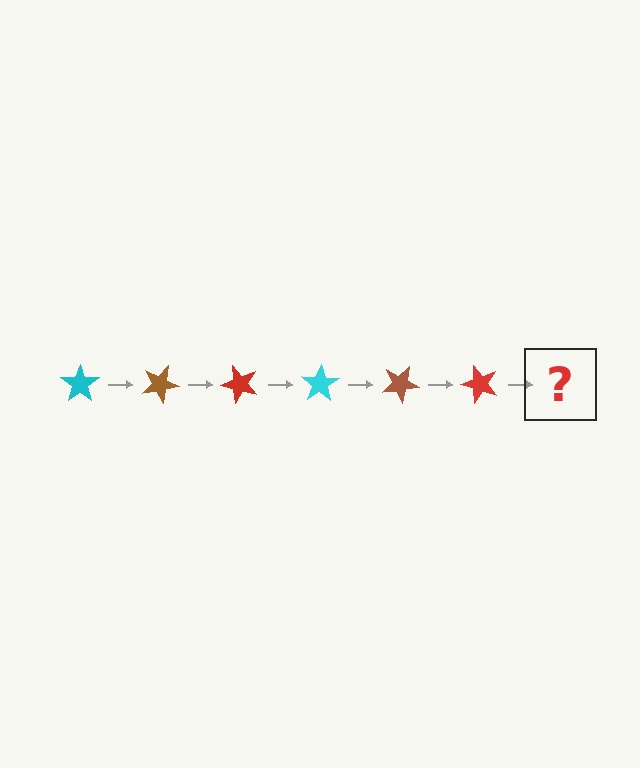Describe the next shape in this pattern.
It should be a cyan star, rotated 150 degrees from the start.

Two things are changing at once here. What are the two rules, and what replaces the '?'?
The two rules are that it rotates 25 degrees each step and the color cycles through cyan, brown, and red. The '?' should be a cyan star, rotated 150 degrees from the start.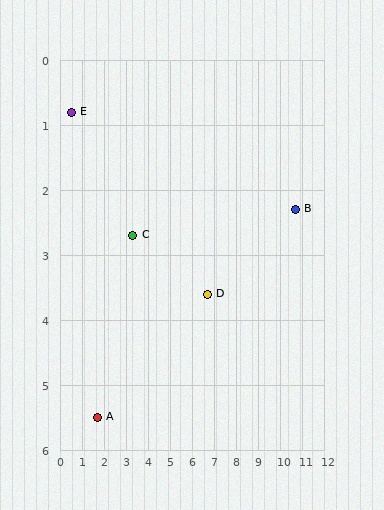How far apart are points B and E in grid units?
Points B and E are about 10.3 grid units apart.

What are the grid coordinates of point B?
Point B is at approximately (10.7, 2.3).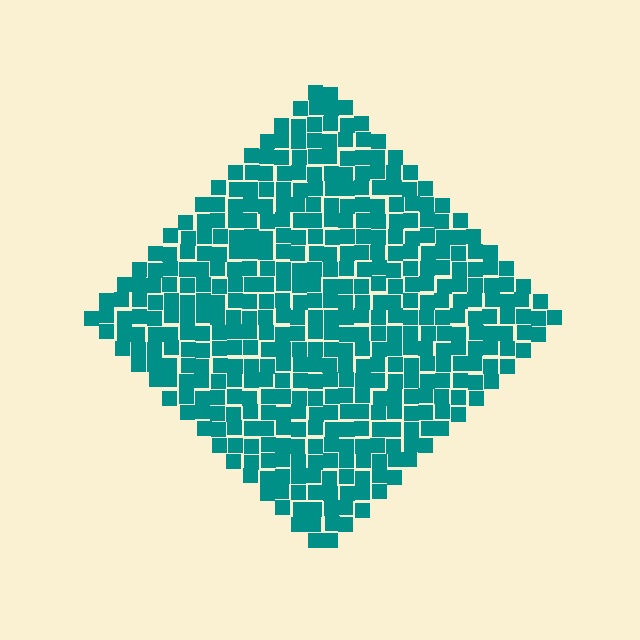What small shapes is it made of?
It is made of small squares.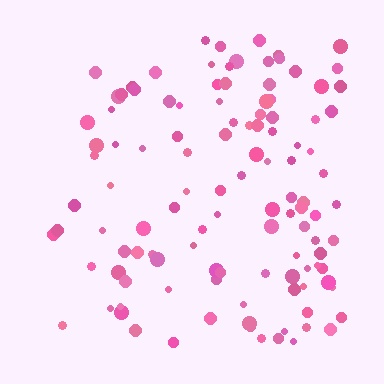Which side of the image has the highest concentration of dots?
The right.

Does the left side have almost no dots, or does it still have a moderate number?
Still a moderate number, just noticeably fewer than the right.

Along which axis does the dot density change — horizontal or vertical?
Horizontal.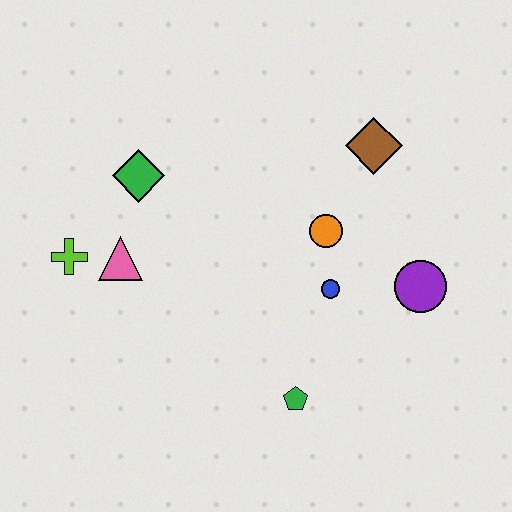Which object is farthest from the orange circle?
The lime cross is farthest from the orange circle.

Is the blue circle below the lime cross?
Yes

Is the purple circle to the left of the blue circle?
No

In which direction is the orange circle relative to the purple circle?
The orange circle is to the left of the purple circle.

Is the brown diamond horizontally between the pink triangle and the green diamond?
No